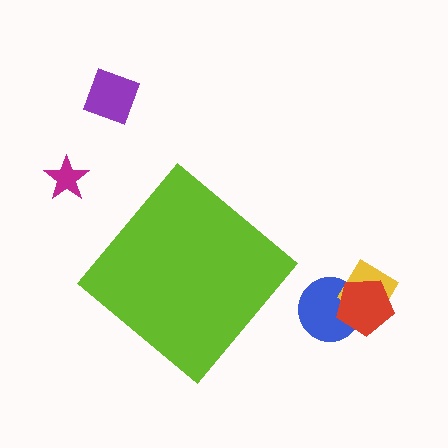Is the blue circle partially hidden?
No, the blue circle is fully visible.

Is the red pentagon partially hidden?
No, the red pentagon is fully visible.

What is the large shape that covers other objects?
A lime diamond.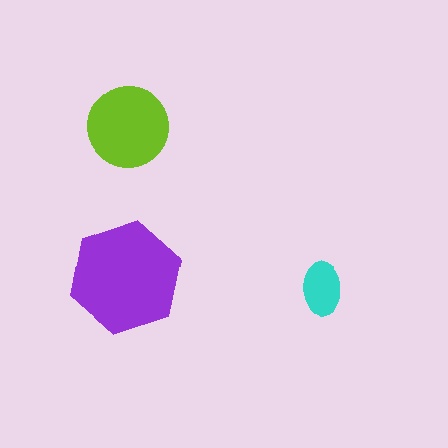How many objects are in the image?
There are 3 objects in the image.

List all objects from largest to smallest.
The purple hexagon, the lime circle, the cyan ellipse.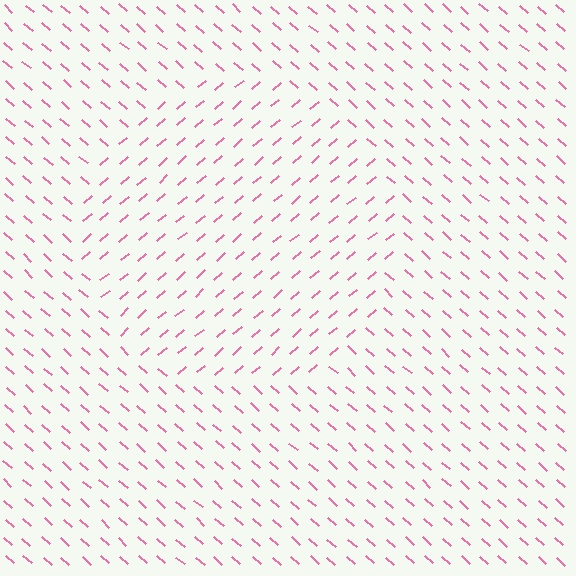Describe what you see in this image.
The image is filled with small pink line segments. A circle region in the image has lines oriented differently from the surrounding lines, creating a visible texture boundary.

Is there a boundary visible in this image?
Yes, there is a texture boundary formed by a change in line orientation.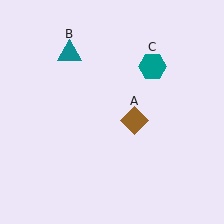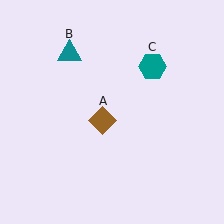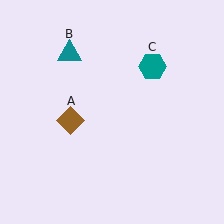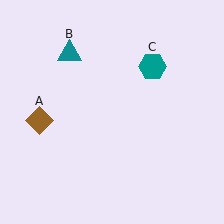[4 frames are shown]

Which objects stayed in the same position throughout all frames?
Teal triangle (object B) and teal hexagon (object C) remained stationary.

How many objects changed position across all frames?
1 object changed position: brown diamond (object A).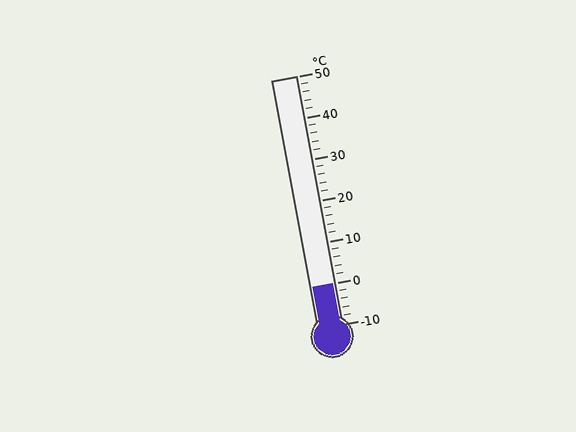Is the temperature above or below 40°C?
The temperature is below 40°C.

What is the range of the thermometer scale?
The thermometer scale ranges from -10°C to 50°C.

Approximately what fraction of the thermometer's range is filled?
The thermometer is filled to approximately 15% of its range.